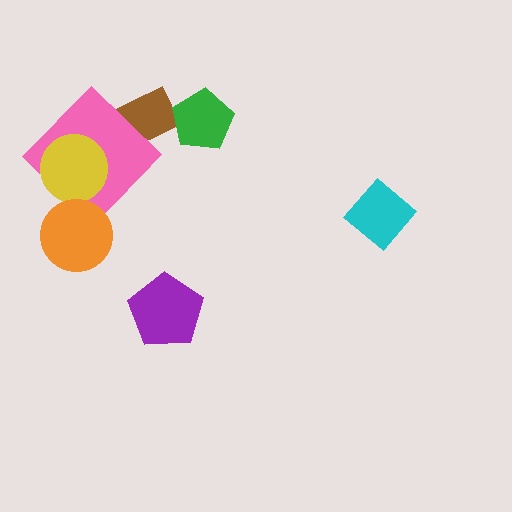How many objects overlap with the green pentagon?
0 objects overlap with the green pentagon.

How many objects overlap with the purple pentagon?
0 objects overlap with the purple pentagon.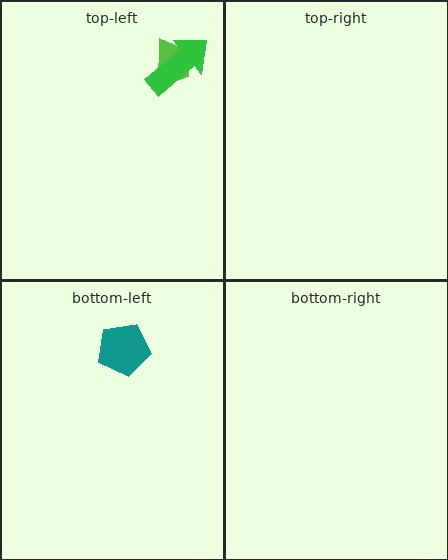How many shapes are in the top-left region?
2.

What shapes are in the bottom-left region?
The teal pentagon.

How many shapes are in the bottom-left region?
1.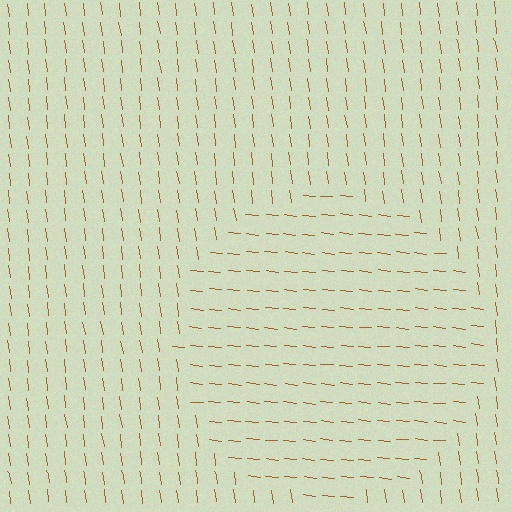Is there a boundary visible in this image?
Yes, there is a texture boundary formed by a change in line orientation.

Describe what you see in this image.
The image is filled with small brown line segments. A circle region in the image has lines oriented differently from the surrounding lines, creating a visible texture boundary.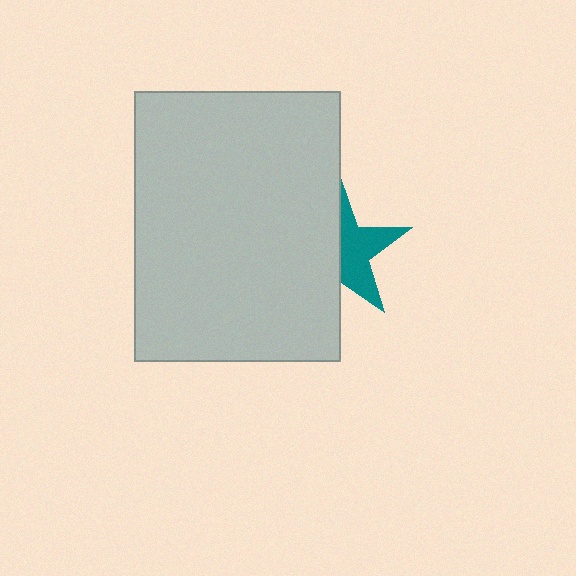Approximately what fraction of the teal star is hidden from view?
Roughly 53% of the teal star is hidden behind the light gray rectangle.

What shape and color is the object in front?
The object in front is a light gray rectangle.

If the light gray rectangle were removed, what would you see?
You would see the complete teal star.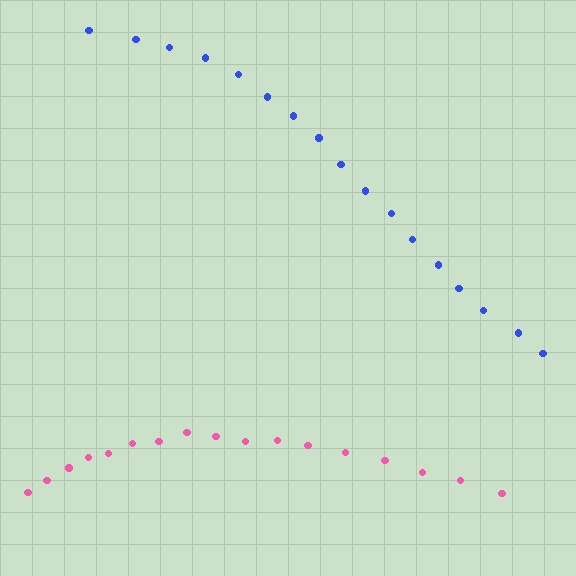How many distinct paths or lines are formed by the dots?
There are 2 distinct paths.